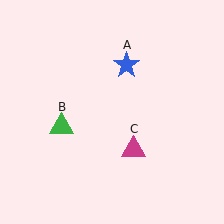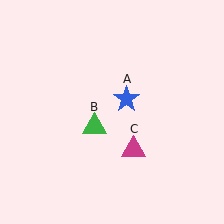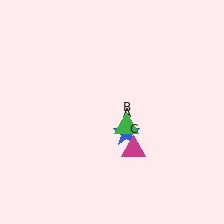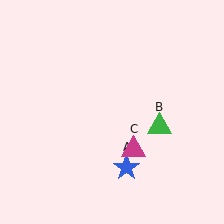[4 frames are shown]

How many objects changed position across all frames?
2 objects changed position: blue star (object A), green triangle (object B).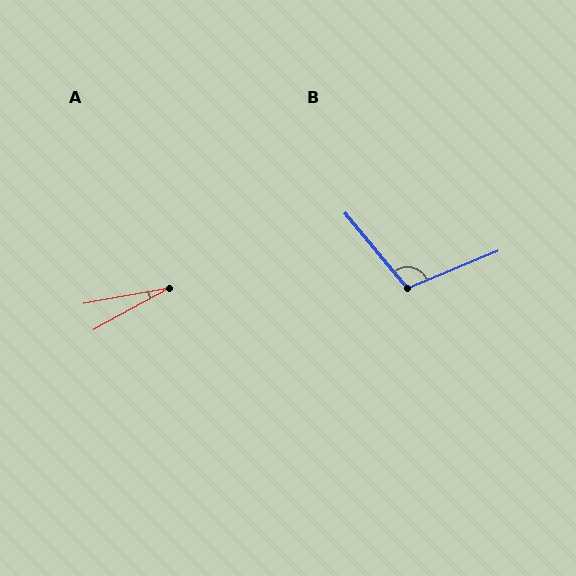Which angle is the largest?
B, at approximately 107 degrees.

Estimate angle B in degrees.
Approximately 107 degrees.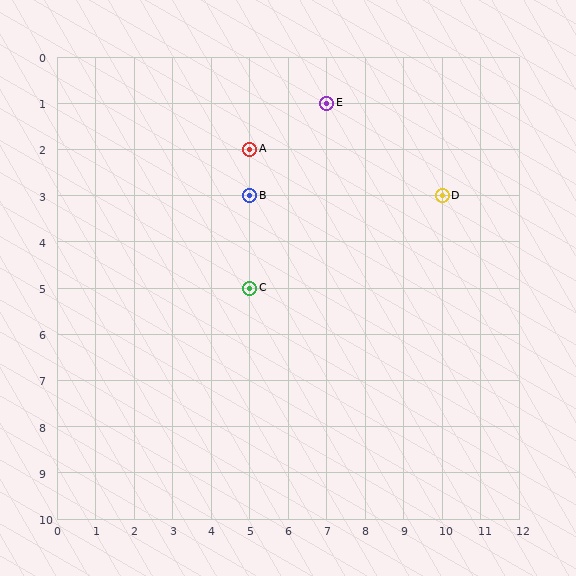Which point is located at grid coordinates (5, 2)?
Point A is at (5, 2).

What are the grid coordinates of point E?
Point E is at grid coordinates (7, 1).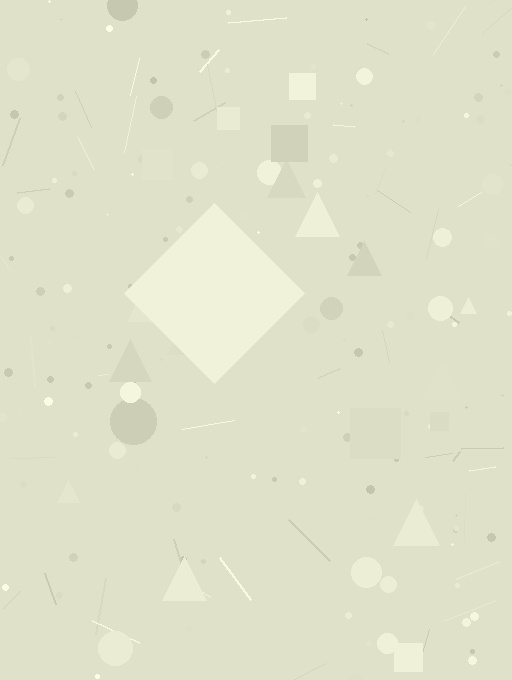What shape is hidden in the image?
A diamond is hidden in the image.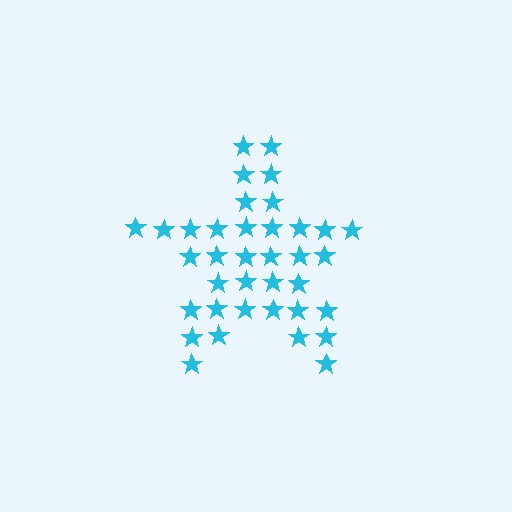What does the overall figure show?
The overall figure shows a star.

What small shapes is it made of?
It is made of small stars.